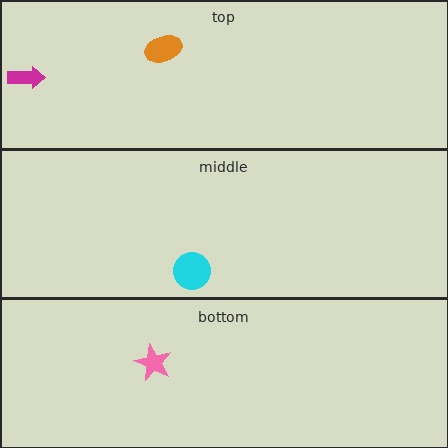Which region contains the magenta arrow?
The top region.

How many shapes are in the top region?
2.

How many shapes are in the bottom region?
1.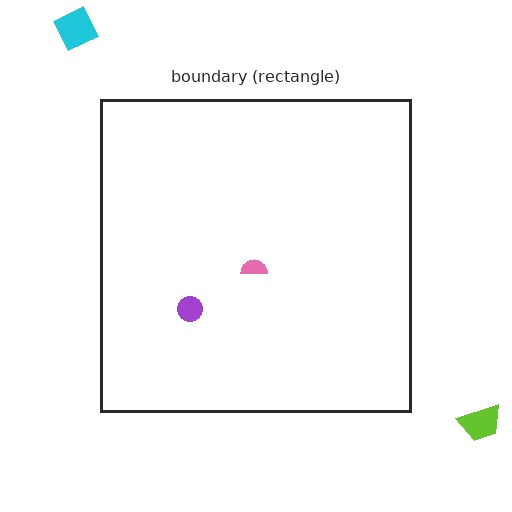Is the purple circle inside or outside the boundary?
Inside.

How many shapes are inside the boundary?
2 inside, 2 outside.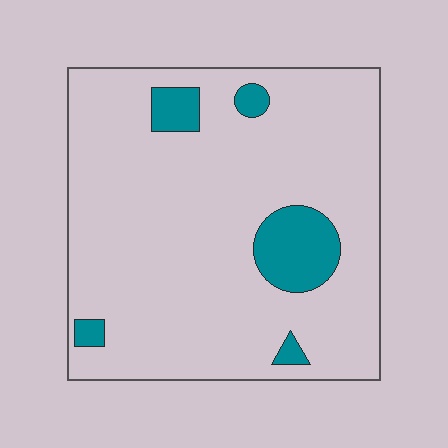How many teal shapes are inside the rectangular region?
5.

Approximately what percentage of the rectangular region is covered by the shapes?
Approximately 10%.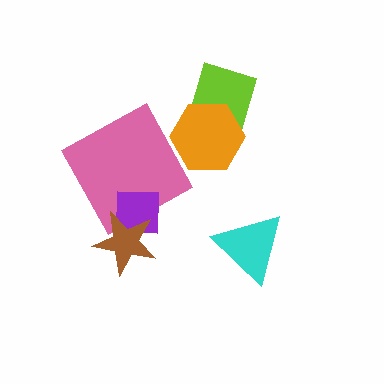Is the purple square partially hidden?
Yes, it is partially covered by another shape.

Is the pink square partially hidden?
Yes, it is partially covered by another shape.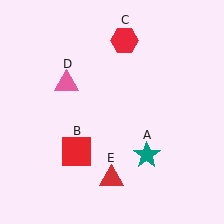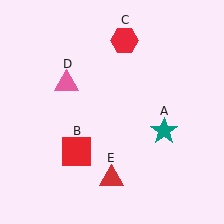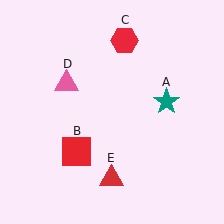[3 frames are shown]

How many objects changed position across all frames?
1 object changed position: teal star (object A).